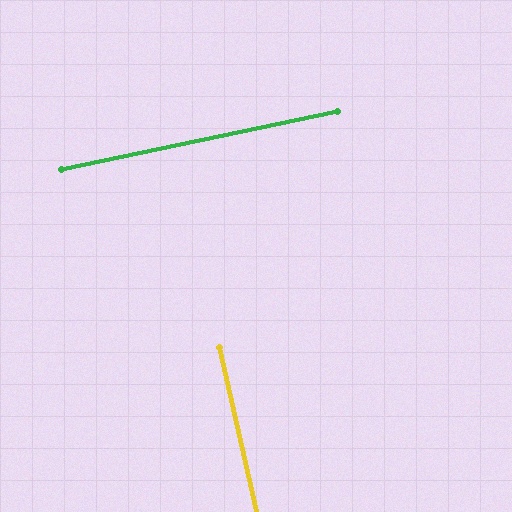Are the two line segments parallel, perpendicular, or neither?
Perpendicular — they meet at approximately 89°.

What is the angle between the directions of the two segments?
Approximately 89 degrees.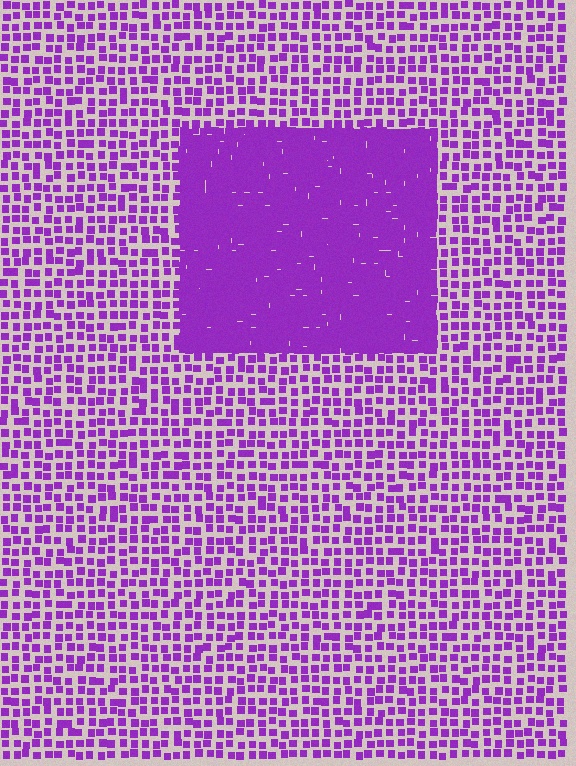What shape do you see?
I see a rectangle.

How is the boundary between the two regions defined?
The boundary is defined by a change in element density (approximately 2.8x ratio). All elements are the same color, size, and shape.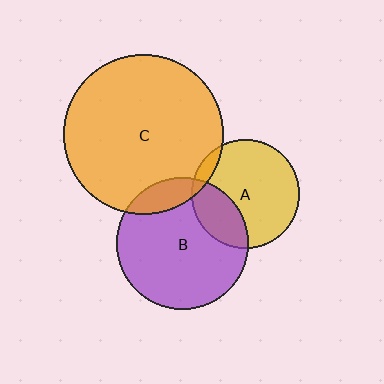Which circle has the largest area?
Circle C (orange).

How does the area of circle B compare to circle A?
Approximately 1.5 times.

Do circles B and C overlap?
Yes.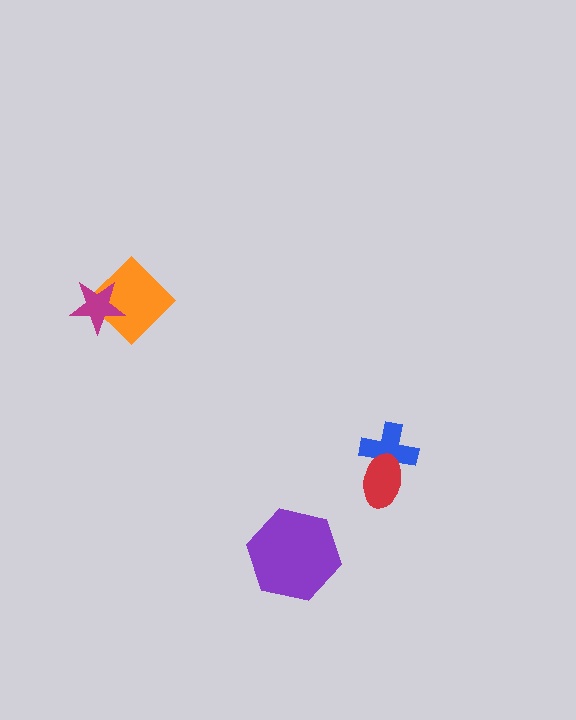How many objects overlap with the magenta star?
1 object overlaps with the magenta star.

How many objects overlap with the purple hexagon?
0 objects overlap with the purple hexagon.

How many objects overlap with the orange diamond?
1 object overlaps with the orange diamond.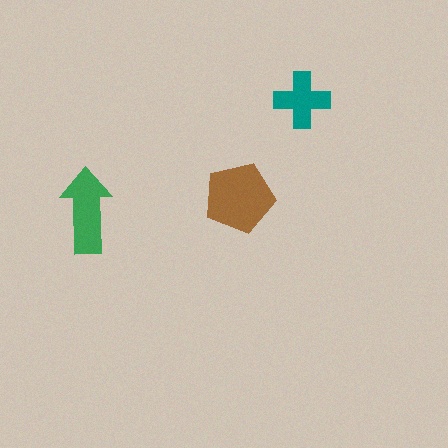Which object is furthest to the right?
The teal cross is rightmost.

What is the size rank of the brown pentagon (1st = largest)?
1st.